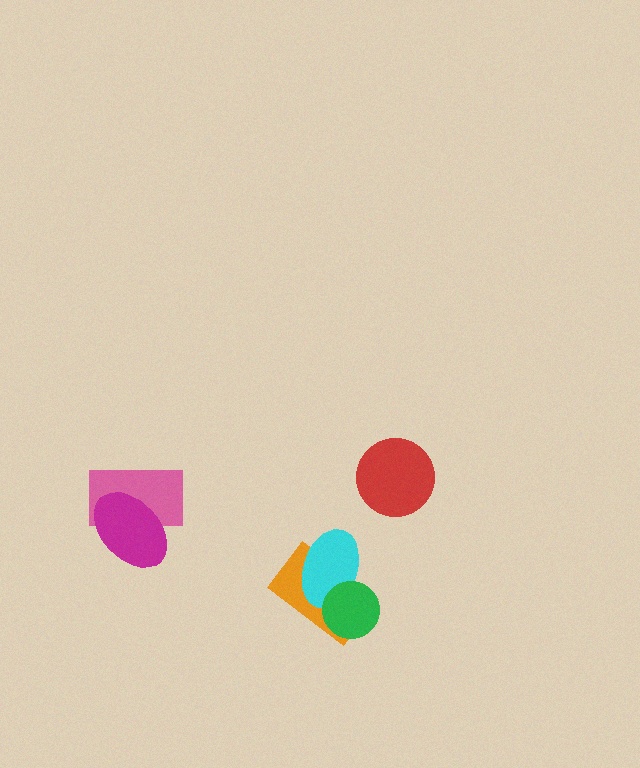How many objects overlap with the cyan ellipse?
2 objects overlap with the cyan ellipse.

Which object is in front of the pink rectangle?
The magenta ellipse is in front of the pink rectangle.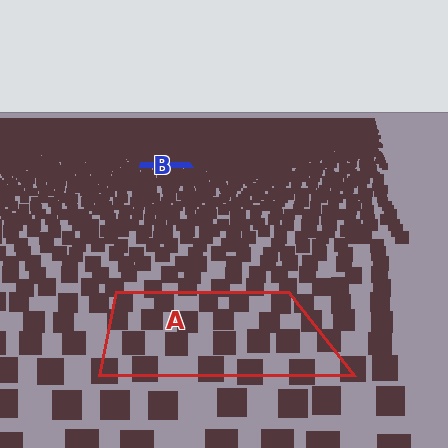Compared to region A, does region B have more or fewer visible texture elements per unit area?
Region B has more texture elements per unit area — they are packed more densely because it is farther away.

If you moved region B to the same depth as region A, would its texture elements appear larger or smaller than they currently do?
They would appear larger. At a closer depth, the same texture elements are projected at a bigger on-screen size.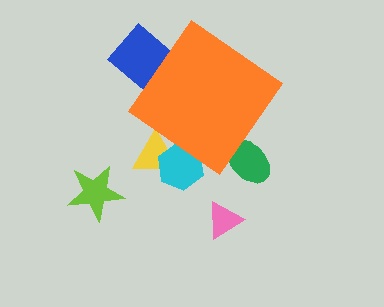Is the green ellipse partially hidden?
Yes, the green ellipse is partially hidden behind the orange diamond.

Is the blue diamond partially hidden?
Yes, the blue diamond is partially hidden behind the orange diamond.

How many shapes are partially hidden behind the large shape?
4 shapes are partially hidden.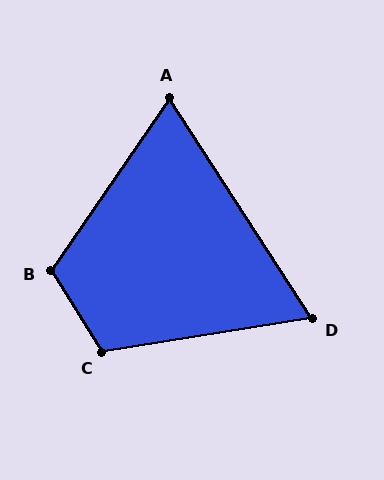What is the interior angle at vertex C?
Approximately 113 degrees (obtuse).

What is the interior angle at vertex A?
Approximately 67 degrees (acute).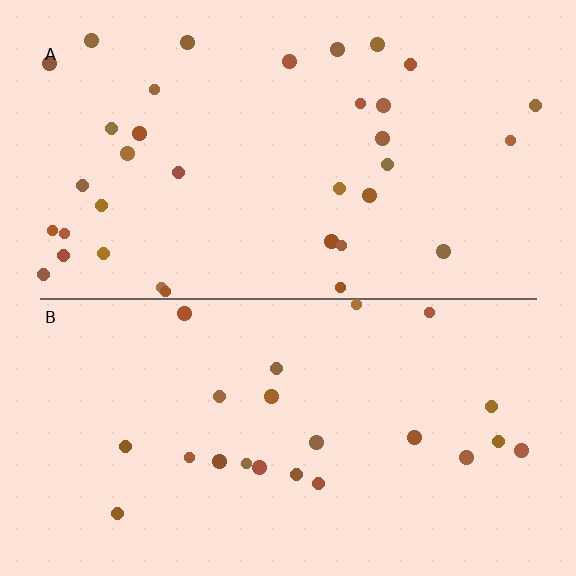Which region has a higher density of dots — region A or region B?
A (the top).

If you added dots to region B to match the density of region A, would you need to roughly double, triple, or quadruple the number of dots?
Approximately double.